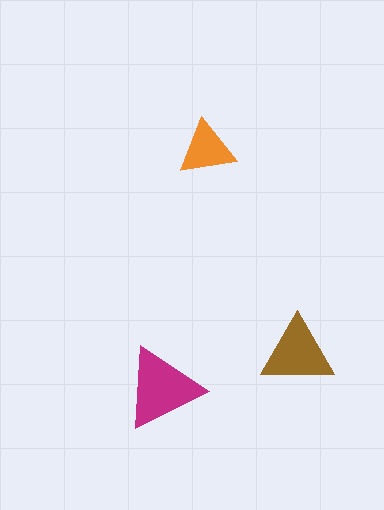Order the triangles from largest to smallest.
the magenta one, the brown one, the orange one.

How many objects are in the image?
There are 3 objects in the image.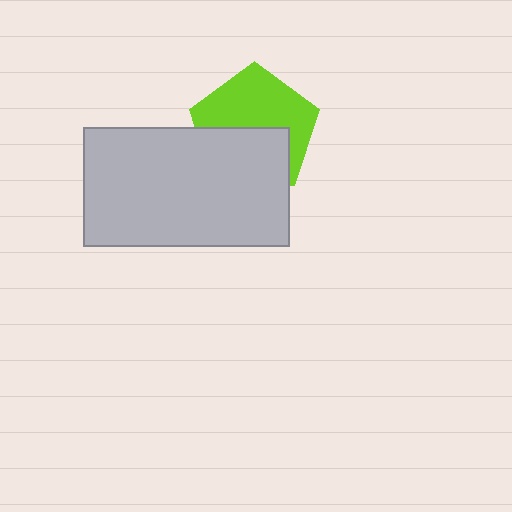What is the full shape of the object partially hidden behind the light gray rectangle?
The partially hidden object is a lime pentagon.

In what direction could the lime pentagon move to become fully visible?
The lime pentagon could move up. That would shift it out from behind the light gray rectangle entirely.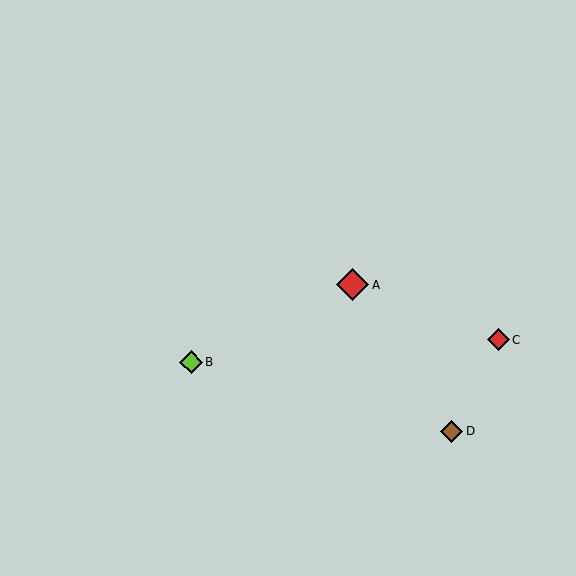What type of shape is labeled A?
Shape A is a red diamond.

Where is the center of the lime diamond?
The center of the lime diamond is at (191, 362).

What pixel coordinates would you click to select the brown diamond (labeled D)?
Click at (452, 431) to select the brown diamond D.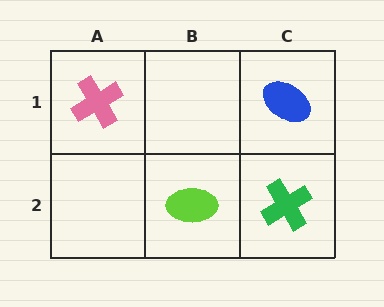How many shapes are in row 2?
2 shapes.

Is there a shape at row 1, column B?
No, that cell is empty.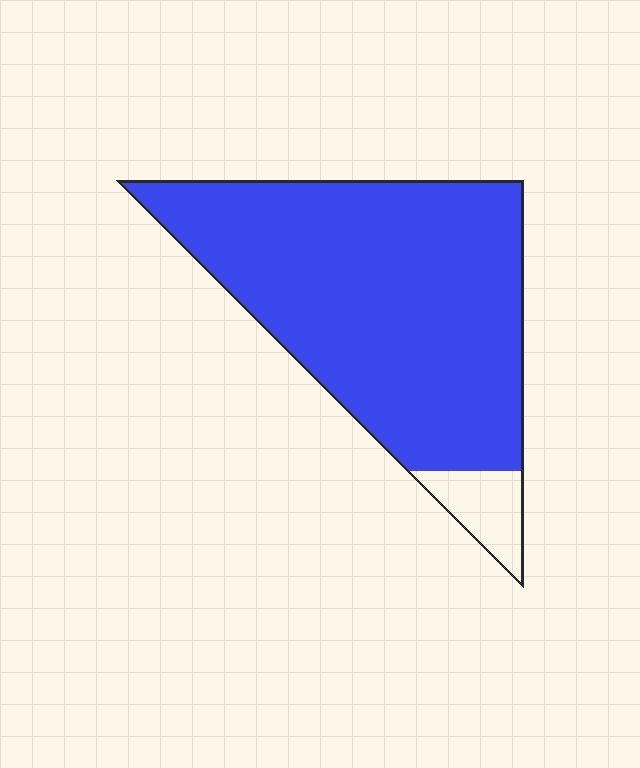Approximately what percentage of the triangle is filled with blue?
Approximately 90%.